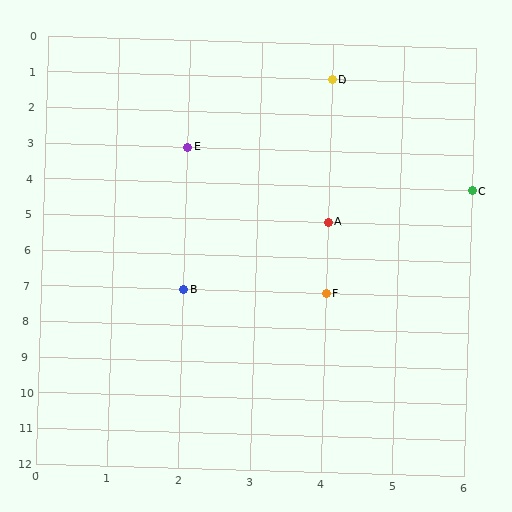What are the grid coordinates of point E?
Point E is at grid coordinates (2, 3).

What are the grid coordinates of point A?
Point A is at grid coordinates (4, 5).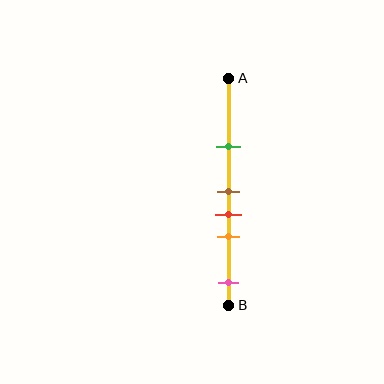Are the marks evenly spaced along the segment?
No, the marks are not evenly spaced.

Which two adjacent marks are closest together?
The brown and red marks are the closest adjacent pair.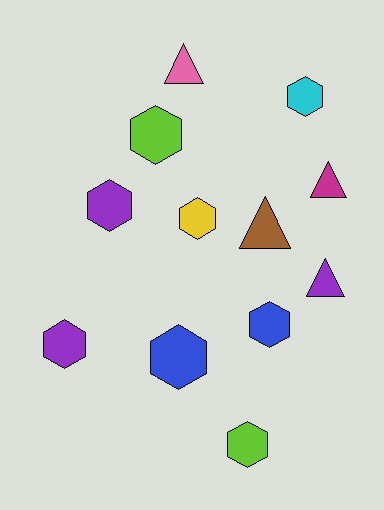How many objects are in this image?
There are 12 objects.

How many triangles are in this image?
There are 4 triangles.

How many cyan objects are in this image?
There is 1 cyan object.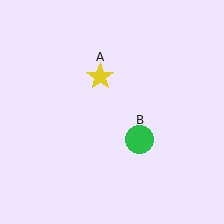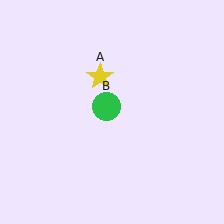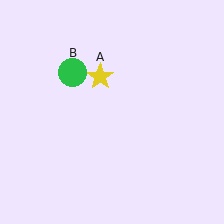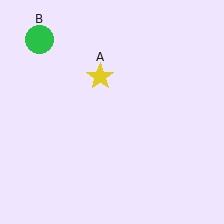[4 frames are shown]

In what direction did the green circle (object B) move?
The green circle (object B) moved up and to the left.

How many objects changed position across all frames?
1 object changed position: green circle (object B).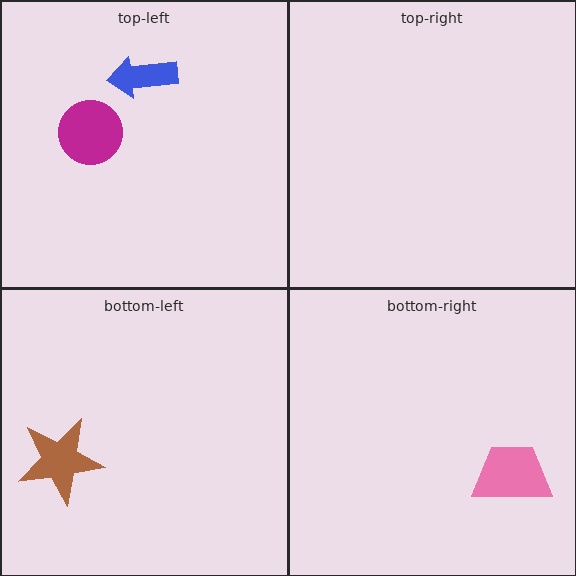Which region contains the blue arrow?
The top-left region.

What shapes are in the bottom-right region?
The pink trapezoid.